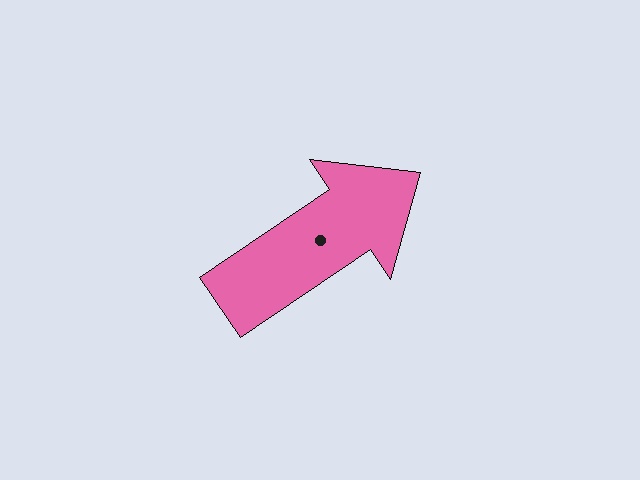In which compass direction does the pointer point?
Northeast.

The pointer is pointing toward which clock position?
Roughly 2 o'clock.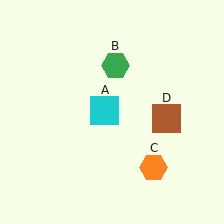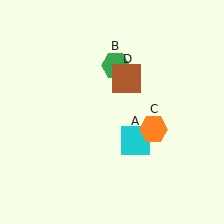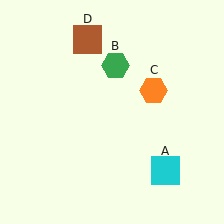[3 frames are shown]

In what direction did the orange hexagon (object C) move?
The orange hexagon (object C) moved up.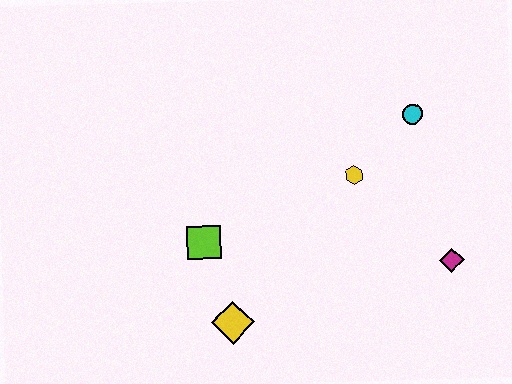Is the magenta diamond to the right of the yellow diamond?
Yes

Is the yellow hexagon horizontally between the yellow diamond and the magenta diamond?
Yes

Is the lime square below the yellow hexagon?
Yes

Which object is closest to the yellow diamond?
The lime square is closest to the yellow diamond.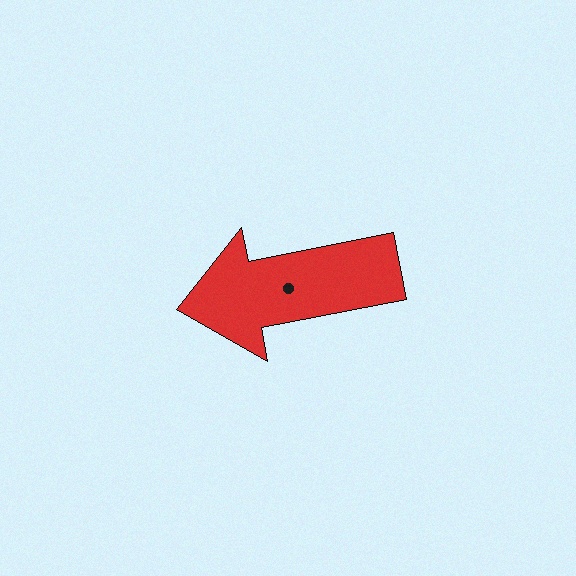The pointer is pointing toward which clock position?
Roughly 9 o'clock.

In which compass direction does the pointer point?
West.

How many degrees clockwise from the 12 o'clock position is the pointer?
Approximately 259 degrees.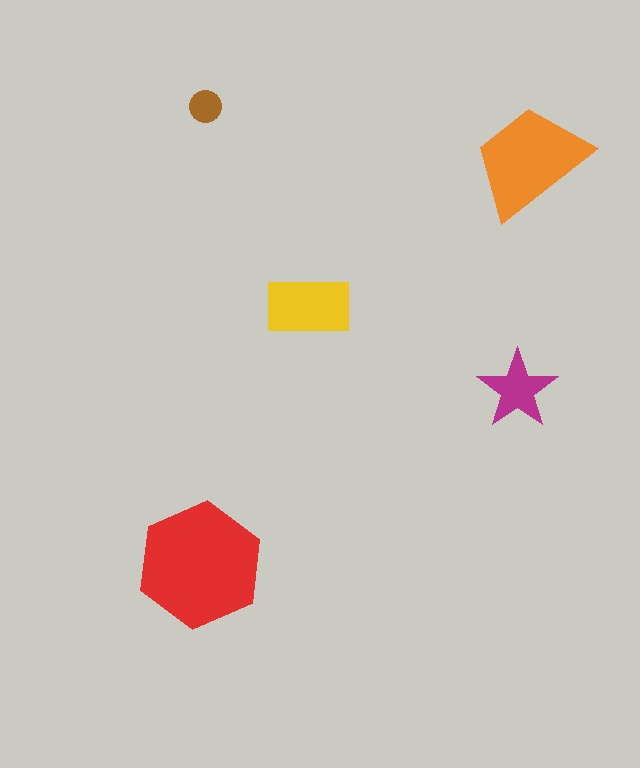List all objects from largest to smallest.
The red hexagon, the orange trapezoid, the yellow rectangle, the magenta star, the brown circle.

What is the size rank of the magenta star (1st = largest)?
4th.